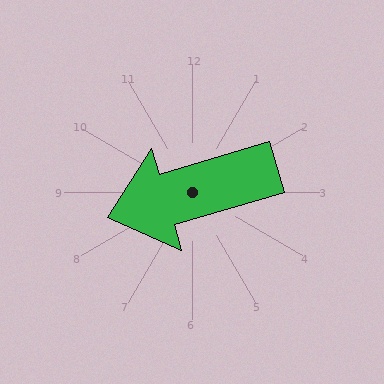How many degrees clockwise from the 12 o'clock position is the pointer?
Approximately 254 degrees.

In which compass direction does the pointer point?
West.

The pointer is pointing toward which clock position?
Roughly 8 o'clock.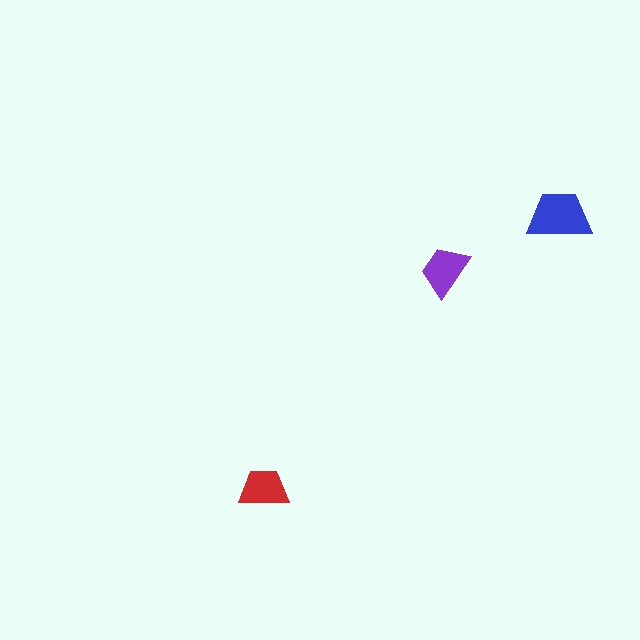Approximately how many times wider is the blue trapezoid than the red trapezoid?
About 1.5 times wider.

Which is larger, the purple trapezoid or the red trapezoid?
The purple one.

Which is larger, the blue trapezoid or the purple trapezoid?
The blue one.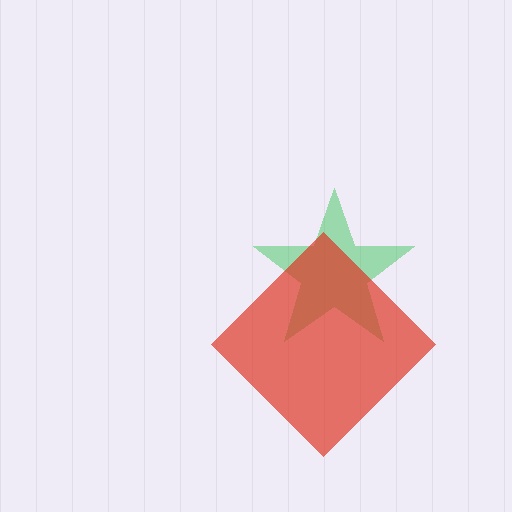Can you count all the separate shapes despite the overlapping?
Yes, there are 2 separate shapes.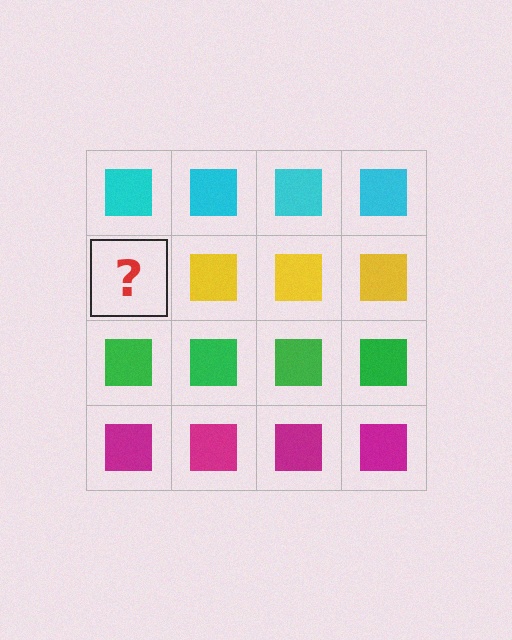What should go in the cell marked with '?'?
The missing cell should contain a yellow square.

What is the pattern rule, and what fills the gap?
The rule is that each row has a consistent color. The gap should be filled with a yellow square.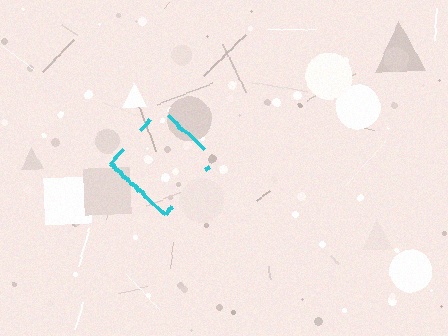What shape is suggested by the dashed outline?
The dashed outline suggests a diamond.